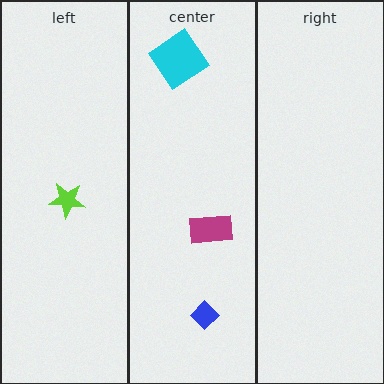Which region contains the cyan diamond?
The center region.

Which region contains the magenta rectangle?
The center region.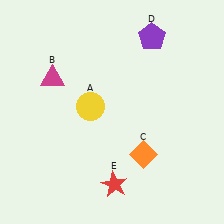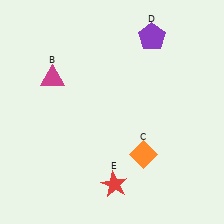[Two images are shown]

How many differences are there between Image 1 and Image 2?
There is 1 difference between the two images.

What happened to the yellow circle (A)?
The yellow circle (A) was removed in Image 2. It was in the top-left area of Image 1.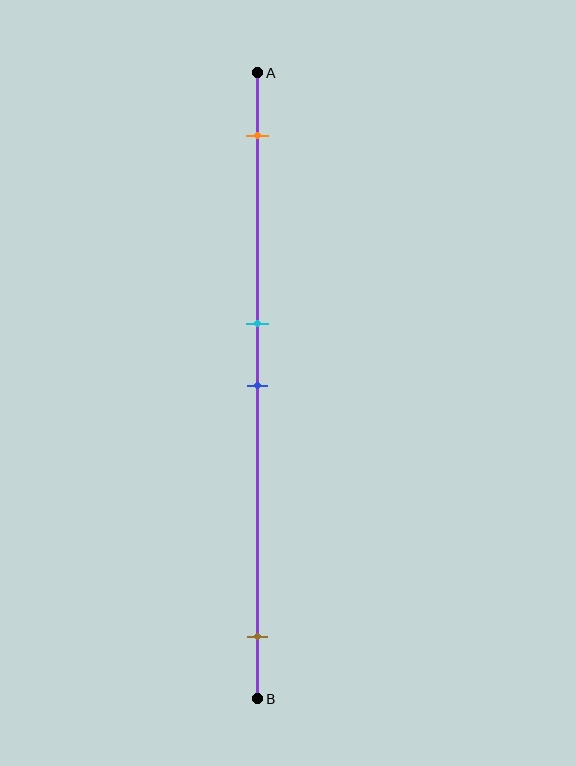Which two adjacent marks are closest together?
The cyan and blue marks are the closest adjacent pair.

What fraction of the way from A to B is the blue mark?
The blue mark is approximately 50% (0.5) of the way from A to B.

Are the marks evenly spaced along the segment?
No, the marks are not evenly spaced.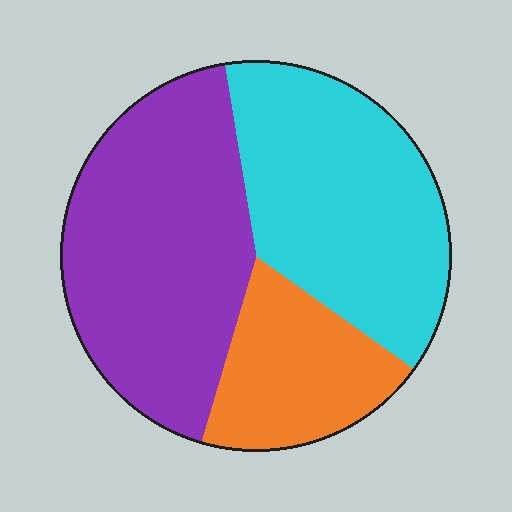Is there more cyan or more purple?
Purple.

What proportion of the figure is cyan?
Cyan takes up between a quarter and a half of the figure.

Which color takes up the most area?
Purple, at roughly 45%.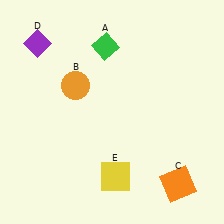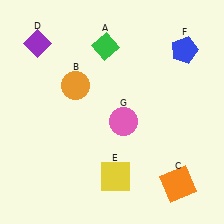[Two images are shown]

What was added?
A blue pentagon (F), a pink circle (G) were added in Image 2.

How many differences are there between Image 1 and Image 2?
There are 2 differences between the two images.